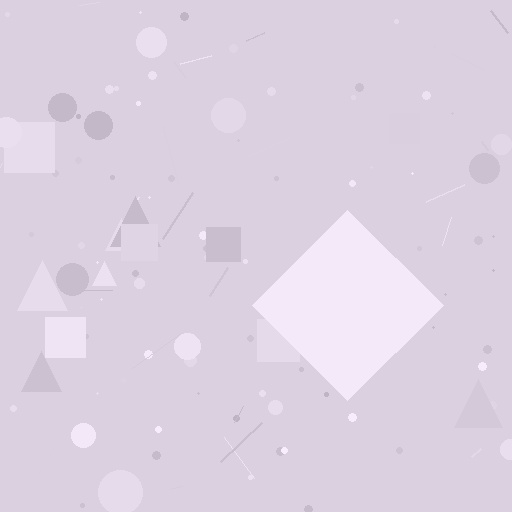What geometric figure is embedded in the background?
A diamond is embedded in the background.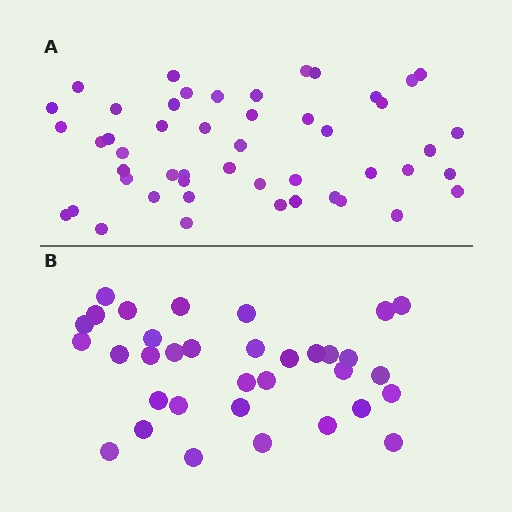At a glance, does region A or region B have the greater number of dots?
Region A (the top region) has more dots.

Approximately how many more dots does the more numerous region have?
Region A has approximately 15 more dots than region B.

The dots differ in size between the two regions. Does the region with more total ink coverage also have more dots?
No. Region B has more total ink coverage because its dots are larger, but region A actually contains more individual dots. Total area can be misleading — the number of items is what matters here.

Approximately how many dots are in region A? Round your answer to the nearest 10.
About 50 dots. (The exact count is 49, which rounds to 50.)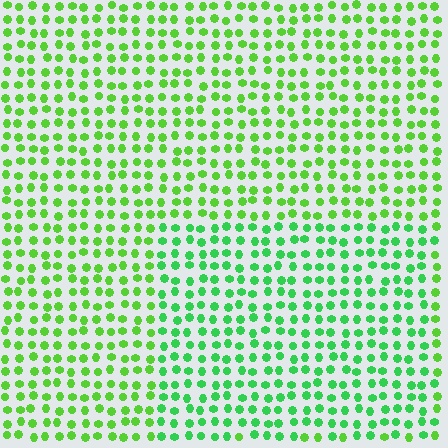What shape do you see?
I see a rectangle.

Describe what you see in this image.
The image is filled with small lime elements in a uniform arrangement. A rectangle-shaped region is visible where the elements are tinted to a slightly different hue, forming a subtle color boundary.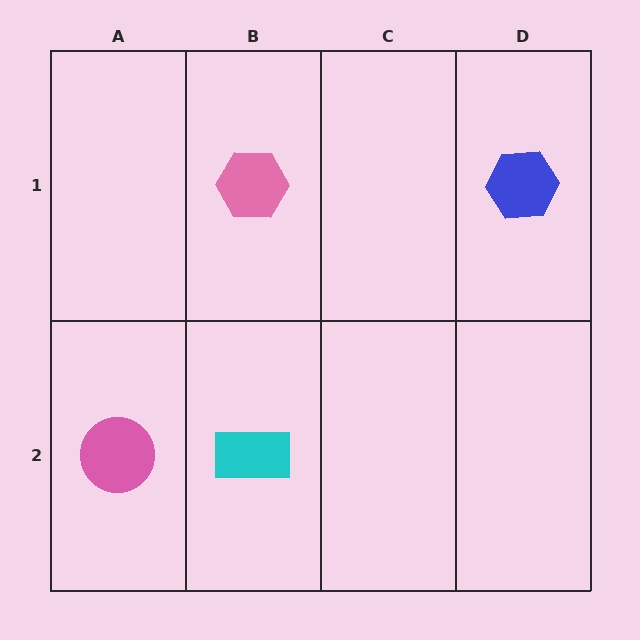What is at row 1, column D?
A blue hexagon.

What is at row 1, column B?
A pink hexagon.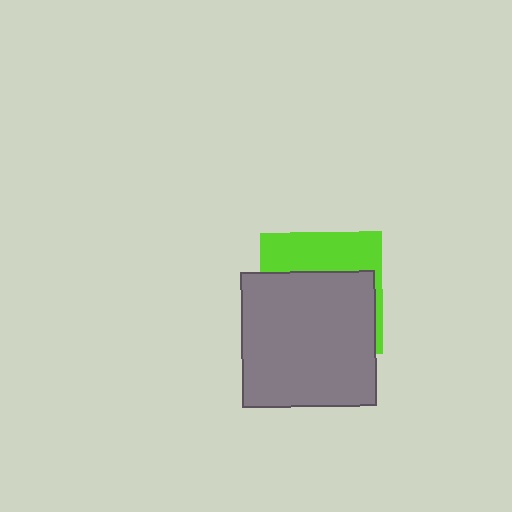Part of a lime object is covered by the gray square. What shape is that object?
It is a square.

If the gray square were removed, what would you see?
You would see the complete lime square.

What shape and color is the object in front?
The object in front is a gray square.